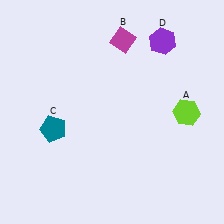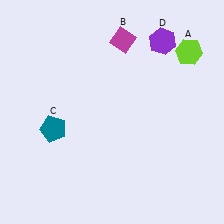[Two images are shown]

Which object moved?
The lime hexagon (A) moved up.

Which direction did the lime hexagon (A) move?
The lime hexagon (A) moved up.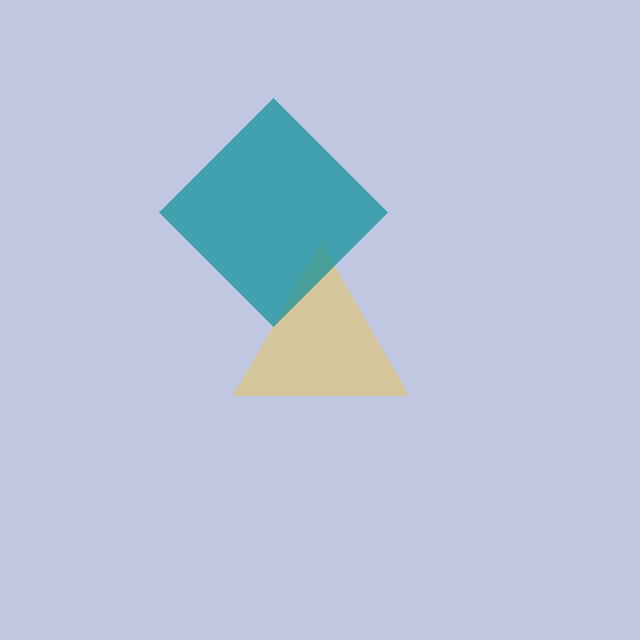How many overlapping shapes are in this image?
There are 2 overlapping shapes in the image.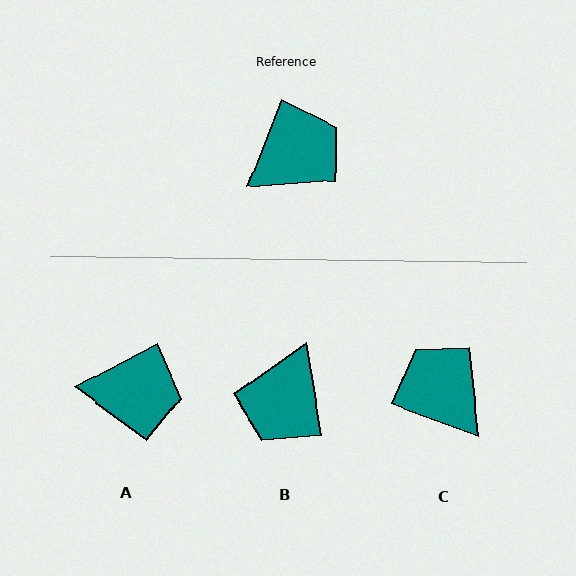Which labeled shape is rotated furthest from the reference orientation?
B, about 149 degrees away.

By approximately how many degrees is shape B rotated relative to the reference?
Approximately 149 degrees clockwise.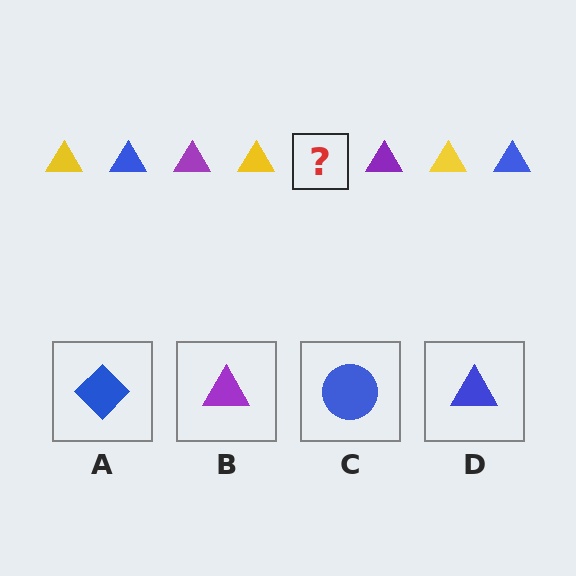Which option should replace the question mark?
Option D.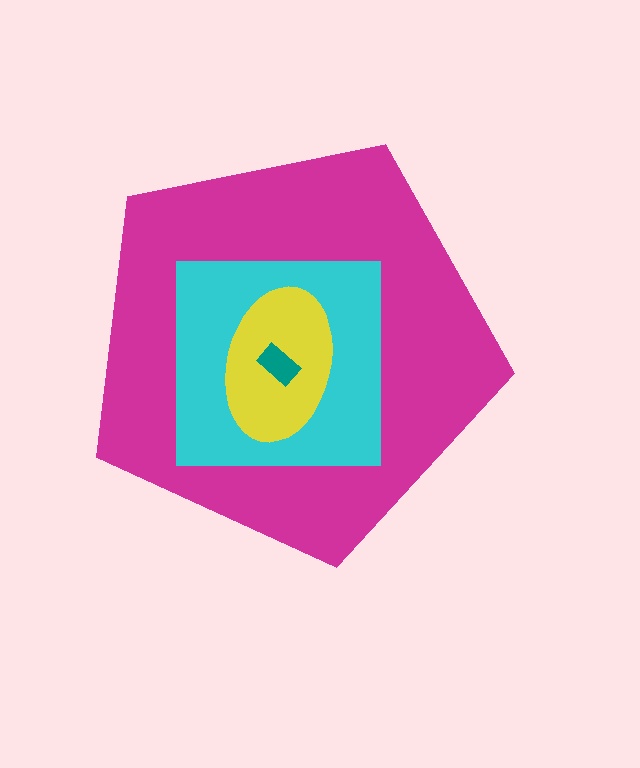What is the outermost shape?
The magenta pentagon.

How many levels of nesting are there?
4.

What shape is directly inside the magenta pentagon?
The cyan square.